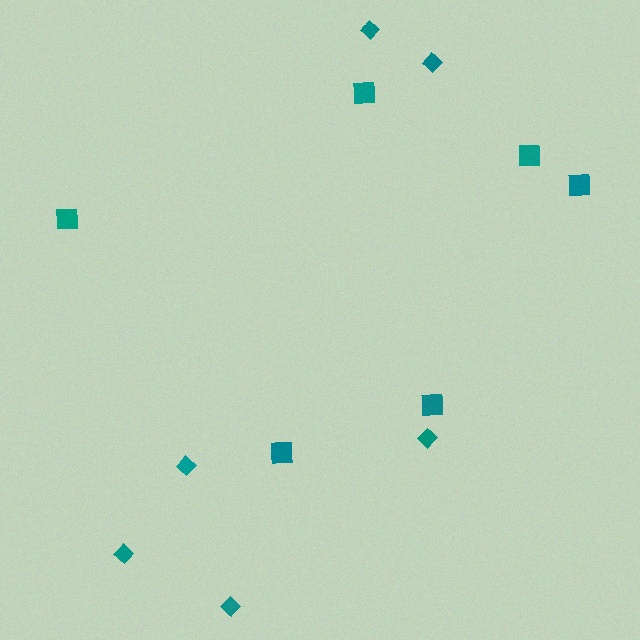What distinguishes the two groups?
There are 2 groups: one group of diamonds (6) and one group of squares (6).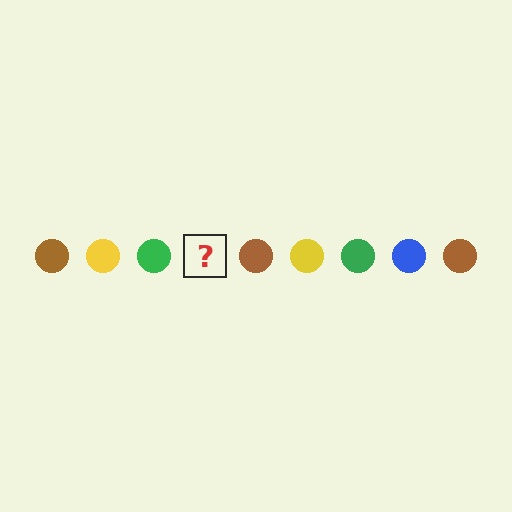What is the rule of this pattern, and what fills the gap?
The rule is that the pattern cycles through brown, yellow, green, blue circles. The gap should be filled with a blue circle.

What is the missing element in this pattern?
The missing element is a blue circle.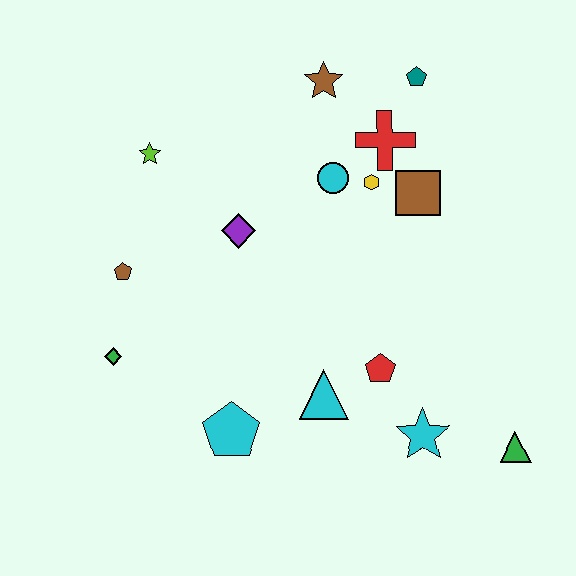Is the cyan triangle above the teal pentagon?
No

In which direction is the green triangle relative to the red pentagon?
The green triangle is to the right of the red pentagon.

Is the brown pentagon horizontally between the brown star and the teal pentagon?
No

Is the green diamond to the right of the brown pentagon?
No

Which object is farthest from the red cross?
The green diamond is farthest from the red cross.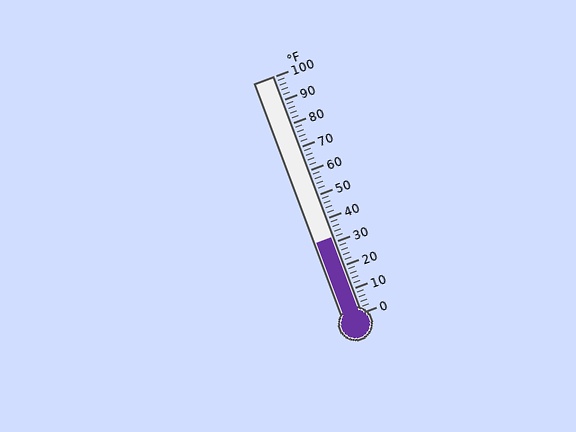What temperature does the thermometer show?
The thermometer shows approximately 32°F.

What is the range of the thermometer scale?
The thermometer scale ranges from 0°F to 100°F.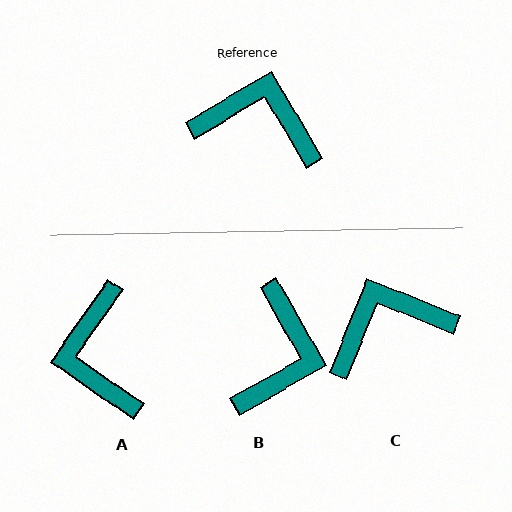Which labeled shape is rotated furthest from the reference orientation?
A, about 115 degrees away.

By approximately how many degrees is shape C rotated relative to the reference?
Approximately 37 degrees counter-clockwise.